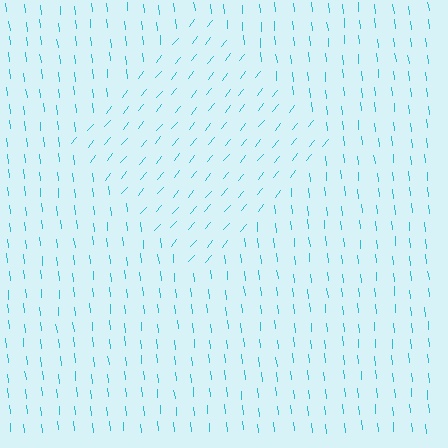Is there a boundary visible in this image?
Yes, there is a texture boundary formed by a change in line orientation.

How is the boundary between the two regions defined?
The boundary is defined purely by a change in line orientation (approximately 45 degrees difference). All lines are the same color and thickness.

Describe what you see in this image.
The image is filled with small cyan line segments. A diamond region in the image has lines oriented differently from the surrounding lines, creating a visible texture boundary.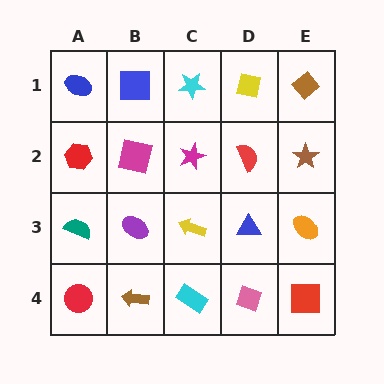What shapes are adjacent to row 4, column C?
A yellow arrow (row 3, column C), a brown arrow (row 4, column B), a pink diamond (row 4, column D).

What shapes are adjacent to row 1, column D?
A red semicircle (row 2, column D), a cyan star (row 1, column C), a brown diamond (row 1, column E).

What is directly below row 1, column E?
A brown star.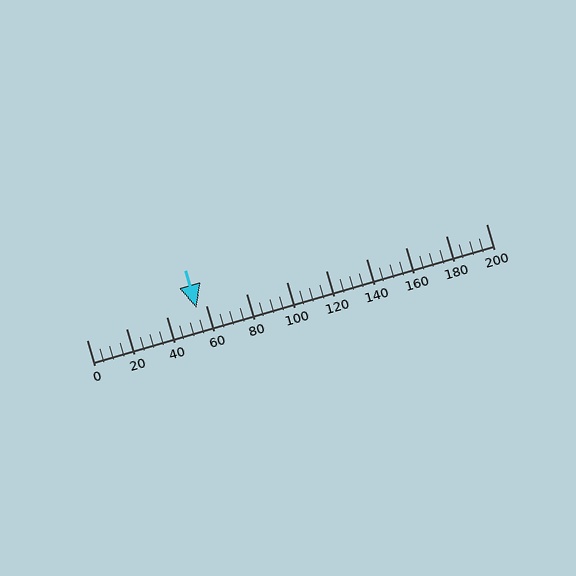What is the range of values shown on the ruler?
The ruler shows values from 0 to 200.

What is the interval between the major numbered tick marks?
The major tick marks are spaced 20 units apart.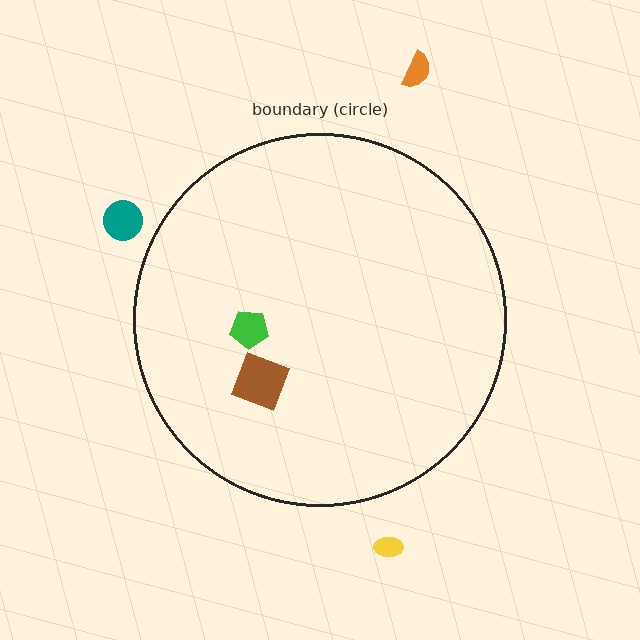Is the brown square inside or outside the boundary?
Inside.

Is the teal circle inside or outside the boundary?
Outside.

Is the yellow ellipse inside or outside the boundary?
Outside.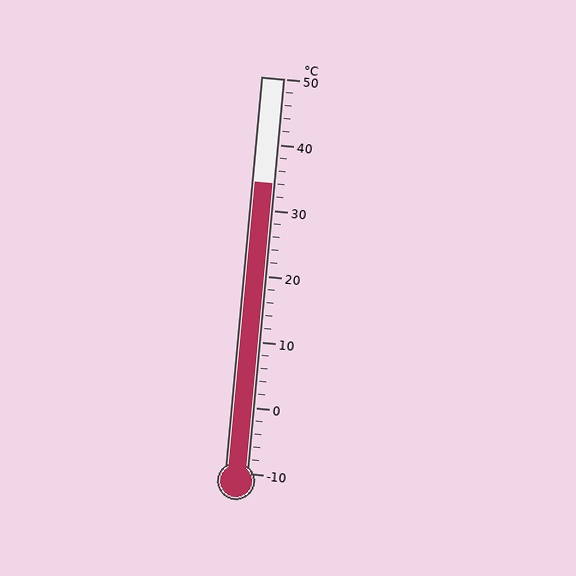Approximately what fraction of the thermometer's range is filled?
The thermometer is filled to approximately 75% of its range.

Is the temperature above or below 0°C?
The temperature is above 0°C.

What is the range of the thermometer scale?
The thermometer scale ranges from -10°C to 50°C.